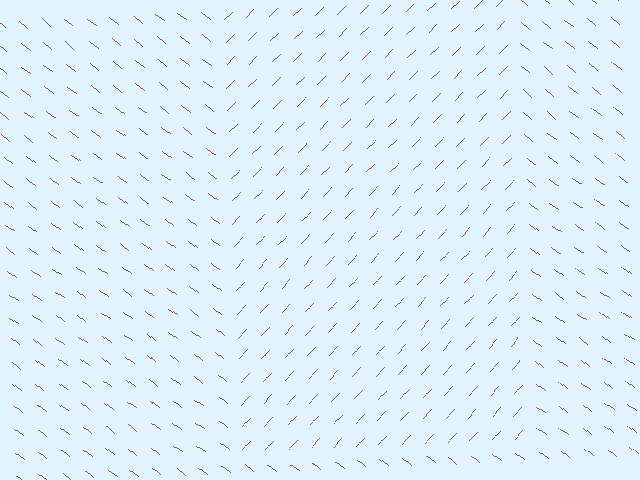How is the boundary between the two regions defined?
The boundary is defined purely by a change in line orientation (approximately 84 degrees difference). All lines are the same color and thickness.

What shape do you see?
I see a rectangle.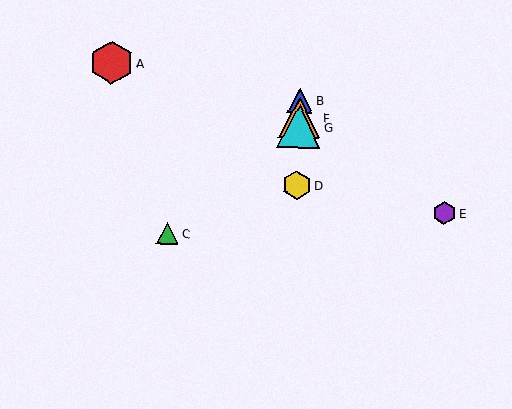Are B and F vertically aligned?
Yes, both are at x≈300.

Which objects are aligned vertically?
Objects B, D, F, G are aligned vertically.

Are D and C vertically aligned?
No, D is at x≈297 and C is at x≈167.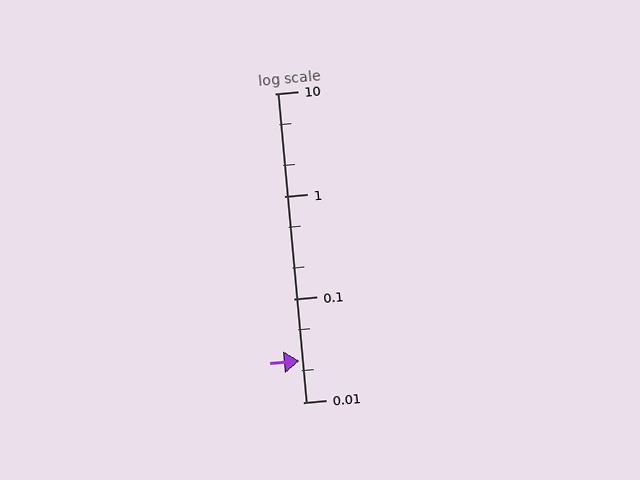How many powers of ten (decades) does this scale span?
The scale spans 3 decades, from 0.01 to 10.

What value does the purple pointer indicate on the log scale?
The pointer indicates approximately 0.025.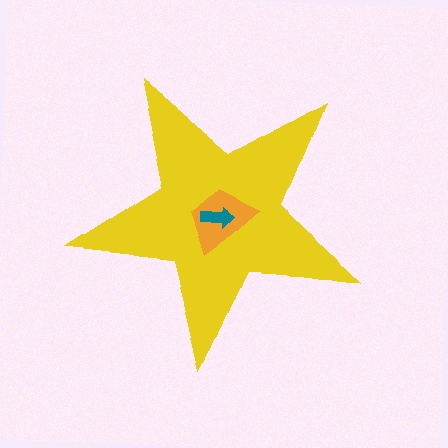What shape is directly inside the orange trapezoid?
The teal arrow.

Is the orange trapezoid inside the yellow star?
Yes.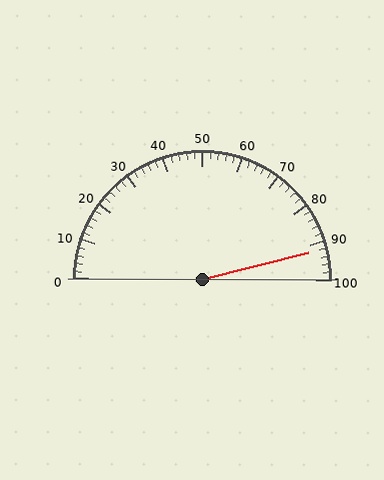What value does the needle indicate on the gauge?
The needle indicates approximately 92.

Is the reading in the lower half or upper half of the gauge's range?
The reading is in the upper half of the range (0 to 100).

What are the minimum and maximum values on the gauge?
The gauge ranges from 0 to 100.